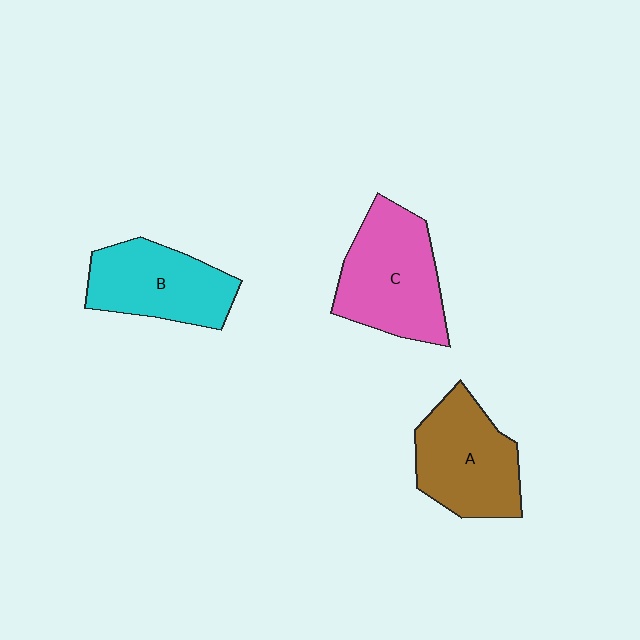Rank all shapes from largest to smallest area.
From largest to smallest: C (pink), A (brown), B (cyan).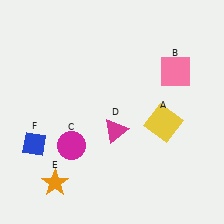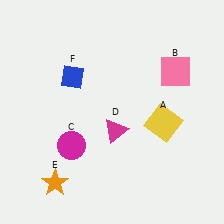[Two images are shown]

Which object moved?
The blue diamond (F) moved up.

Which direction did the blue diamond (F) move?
The blue diamond (F) moved up.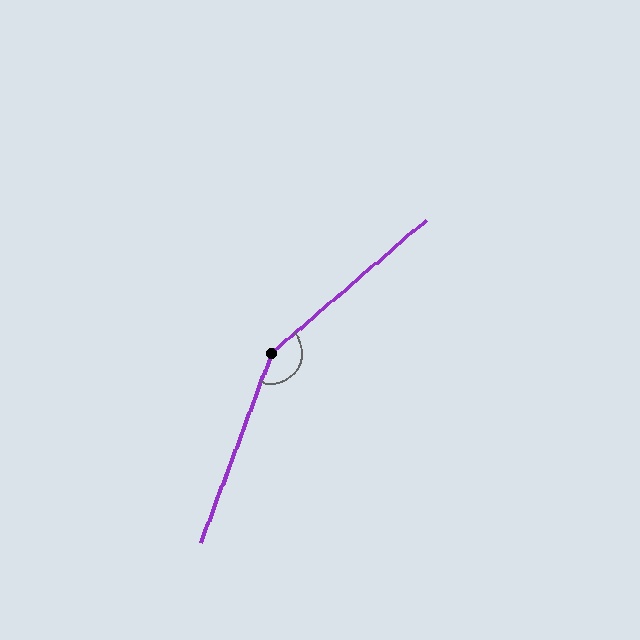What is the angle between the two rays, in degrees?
Approximately 151 degrees.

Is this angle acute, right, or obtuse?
It is obtuse.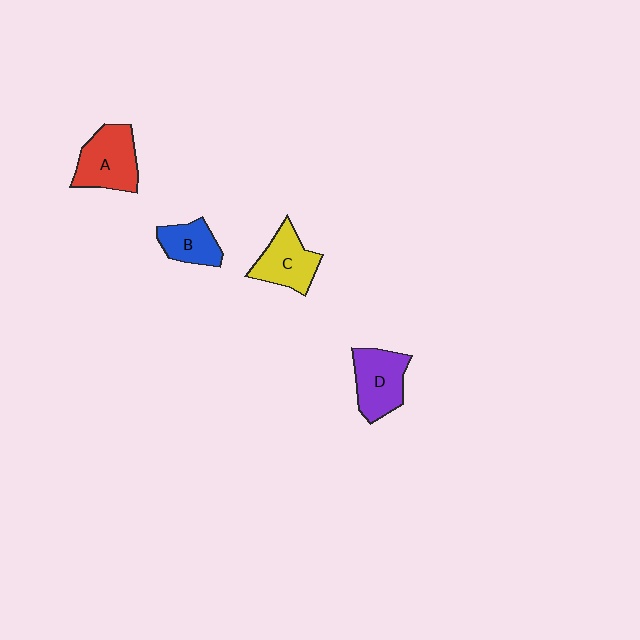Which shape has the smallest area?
Shape B (blue).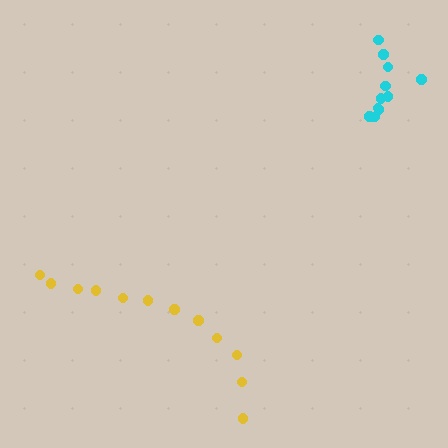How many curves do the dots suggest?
There are 2 distinct paths.